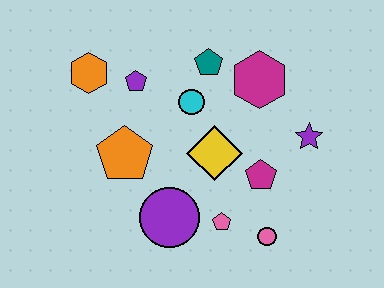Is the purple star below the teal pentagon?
Yes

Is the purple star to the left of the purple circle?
No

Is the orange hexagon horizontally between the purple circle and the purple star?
No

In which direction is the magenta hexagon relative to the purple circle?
The magenta hexagon is above the purple circle.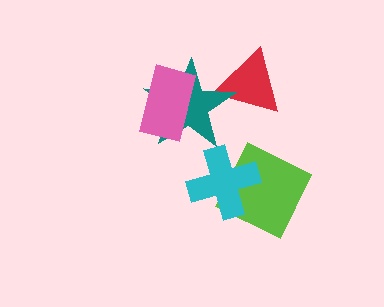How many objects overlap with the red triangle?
1 object overlaps with the red triangle.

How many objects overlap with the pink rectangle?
1 object overlaps with the pink rectangle.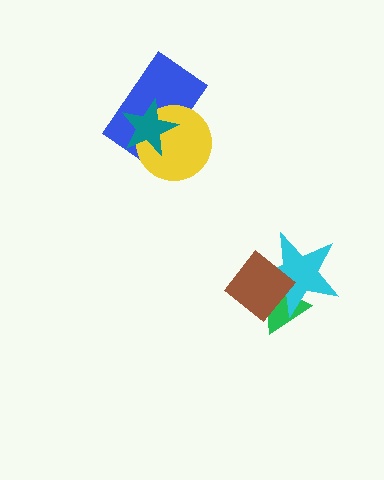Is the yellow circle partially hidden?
Yes, it is partially covered by another shape.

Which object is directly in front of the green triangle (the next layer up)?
The cyan star is directly in front of the green triangle.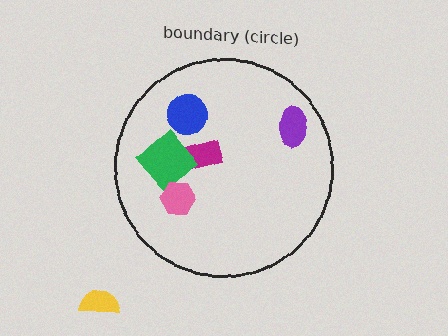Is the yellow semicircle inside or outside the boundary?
Outside.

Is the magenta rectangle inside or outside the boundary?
Inside.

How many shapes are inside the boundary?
5 inside, 1 outside.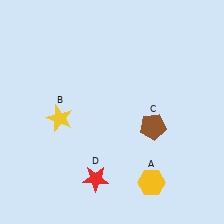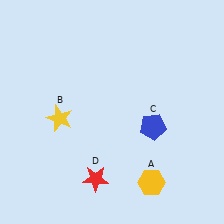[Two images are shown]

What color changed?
The pentagon (C) changed from brown in Image 1 to blue in Image 2.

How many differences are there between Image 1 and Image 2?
There is 1 difference between the two images.